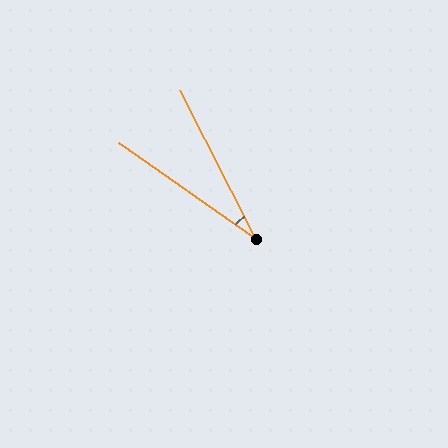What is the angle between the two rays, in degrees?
Approximately 28 degrees.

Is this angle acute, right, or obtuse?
It is acute.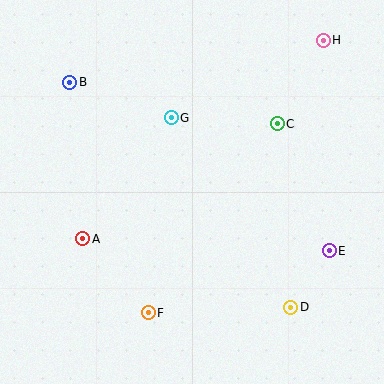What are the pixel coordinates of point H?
Point H is at (323, 40).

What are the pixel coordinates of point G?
Point G is at (171, 118).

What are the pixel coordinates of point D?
Point D is at (291, 307).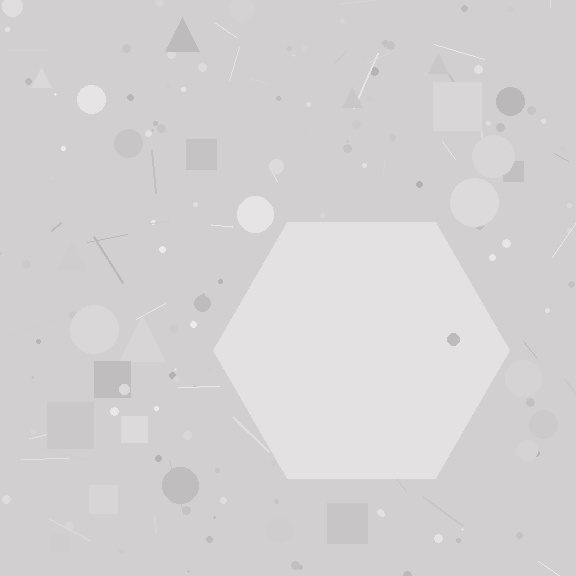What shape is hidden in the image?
A hexagon is hidden in the image.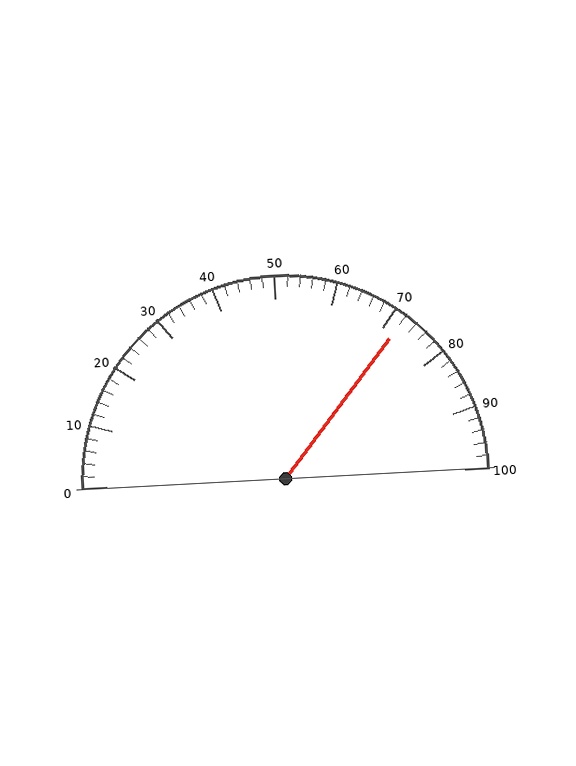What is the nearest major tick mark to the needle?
The nearest major tick mark is 70.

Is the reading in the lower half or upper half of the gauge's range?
The reading is in the upper half of the range (0 to 100).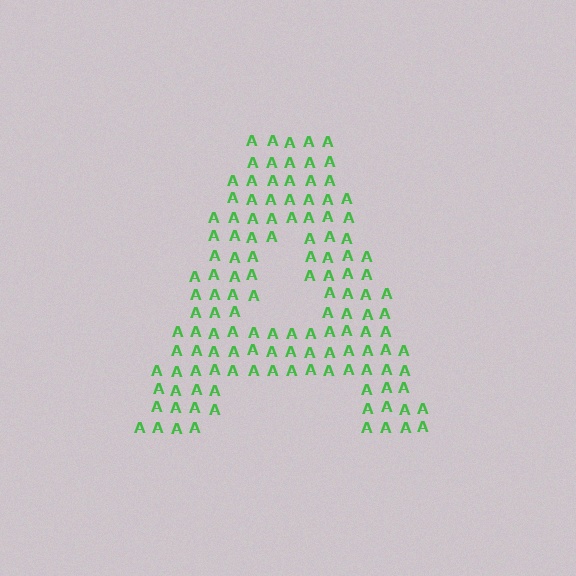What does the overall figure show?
The overall figure shows the letter A.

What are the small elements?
The small elements are letter A's.